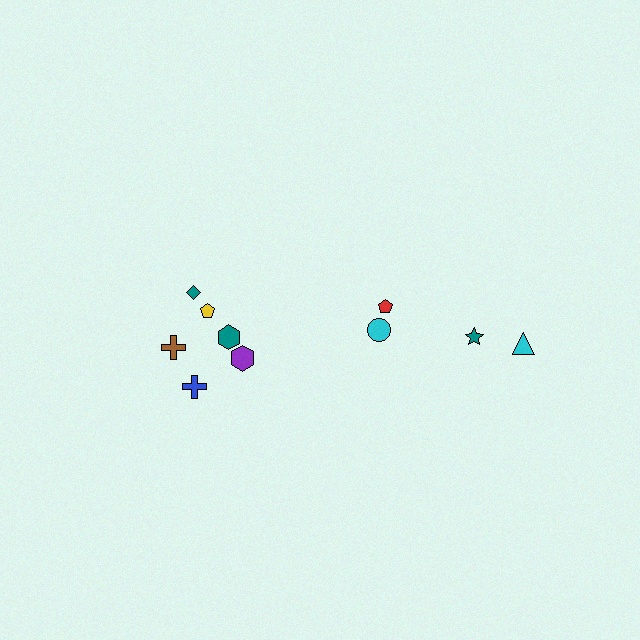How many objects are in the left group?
There are 6 objects.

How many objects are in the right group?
There are 4 objects.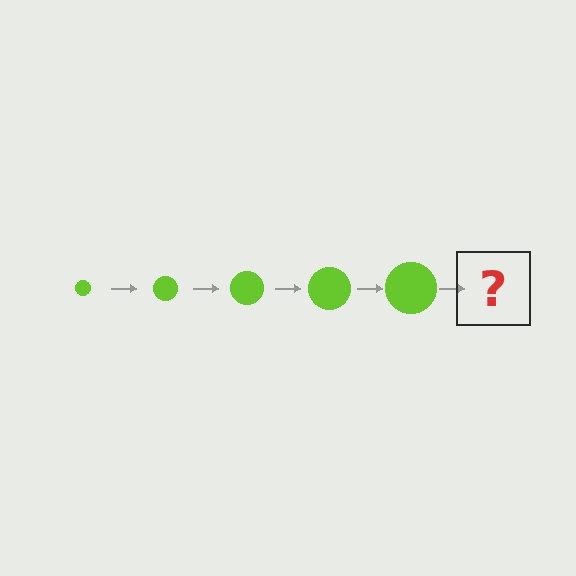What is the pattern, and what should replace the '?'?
The pattern is that the circle gets progressively larger each step. The '?' should be a lime circle, larger than the previous one.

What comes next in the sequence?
The next element should be a lime circle, larger than the previous one.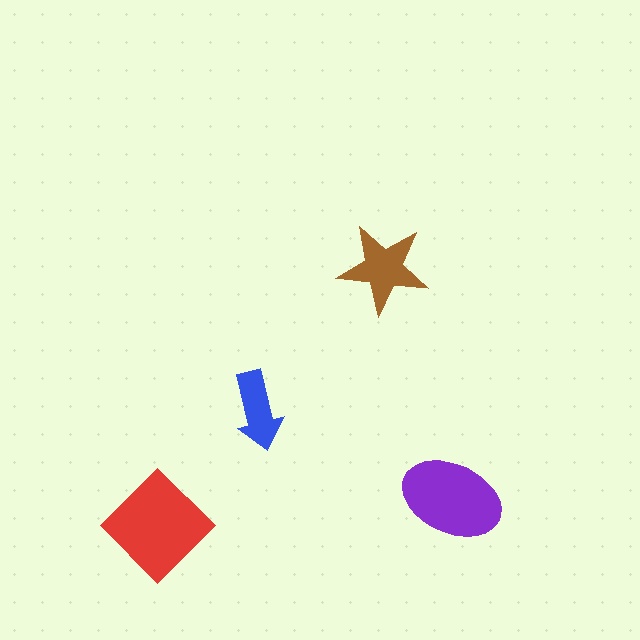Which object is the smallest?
The blue arrow.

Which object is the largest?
The red diamond.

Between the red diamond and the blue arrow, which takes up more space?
The red diamond.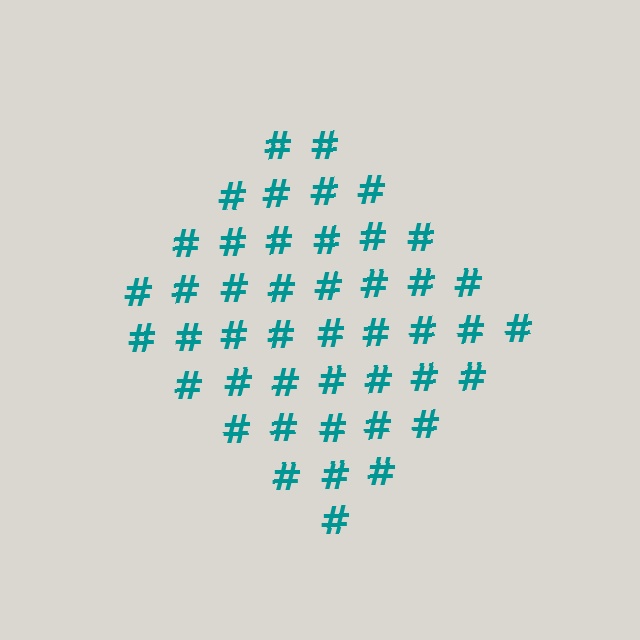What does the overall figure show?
The overall figure shows a diamond.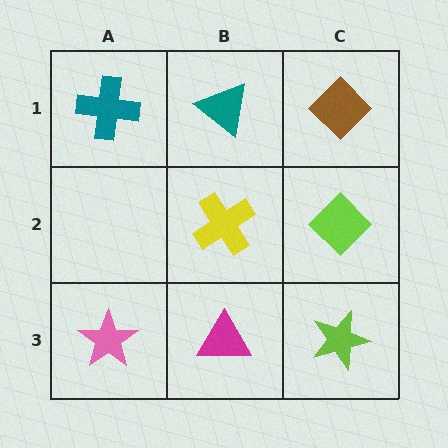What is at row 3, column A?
A pink star.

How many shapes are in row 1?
3 shapes.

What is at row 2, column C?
A lime diamond.